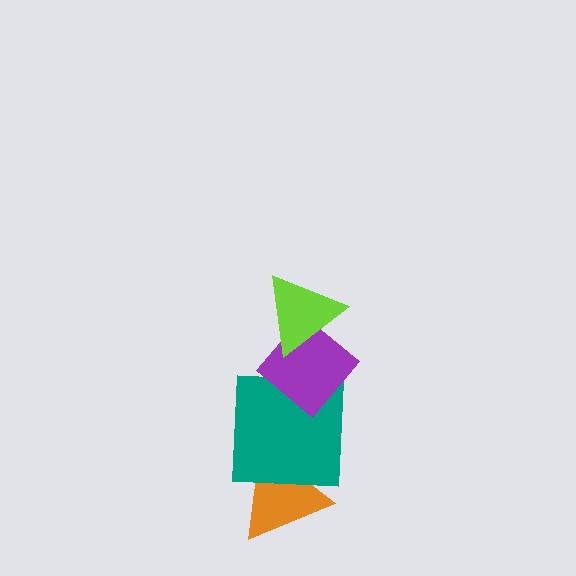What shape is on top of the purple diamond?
The lime triangle is on top of the purple diamond.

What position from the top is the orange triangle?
The orange triangle is 4th from the top.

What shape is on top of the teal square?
The purple diamond is on top of the teal square.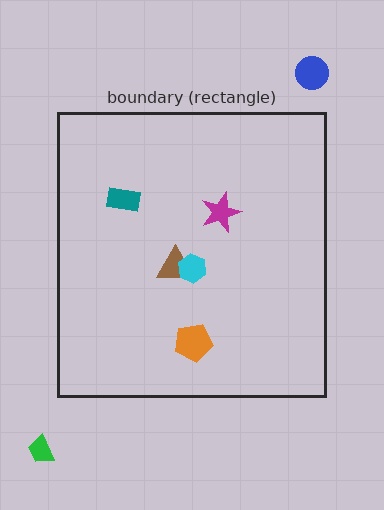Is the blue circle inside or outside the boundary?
Outside.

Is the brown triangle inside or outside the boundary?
Inside.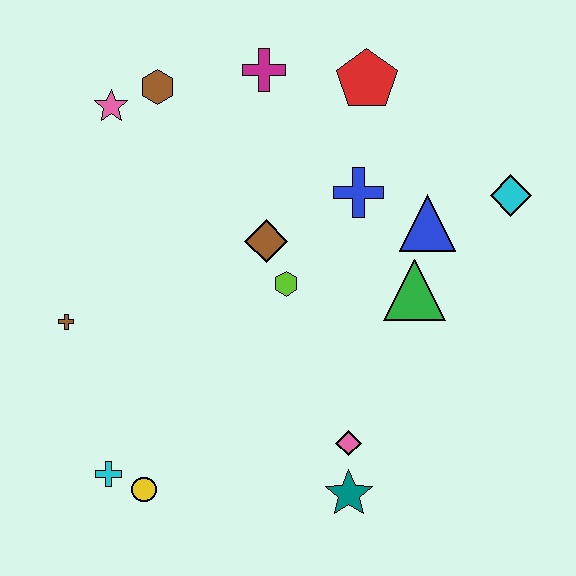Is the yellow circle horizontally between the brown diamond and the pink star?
Yes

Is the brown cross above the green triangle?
No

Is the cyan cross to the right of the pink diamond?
No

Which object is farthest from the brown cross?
The cyan diamond is farthest from the brown cross.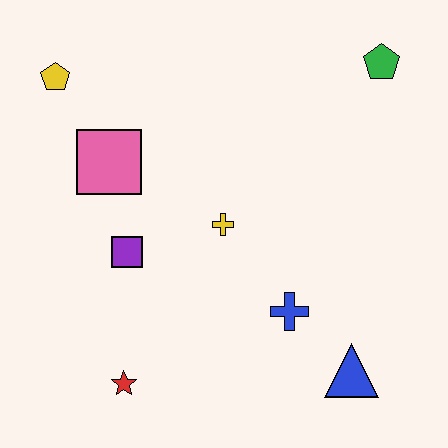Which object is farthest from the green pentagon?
The red star is farthest from the green pentagon.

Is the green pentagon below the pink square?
No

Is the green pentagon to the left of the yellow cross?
No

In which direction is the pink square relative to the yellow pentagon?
The pink square is below the yellow pentagon.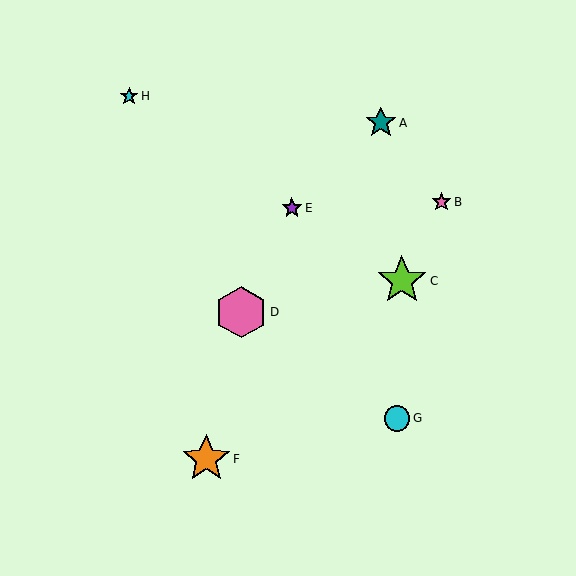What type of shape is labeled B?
Shape B is a pink star.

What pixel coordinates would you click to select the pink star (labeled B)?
Click at (441, 202) to select the pink star B.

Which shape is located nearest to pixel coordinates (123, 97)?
The cyan star (labeled H) at (129, 96) is nearest to that location.